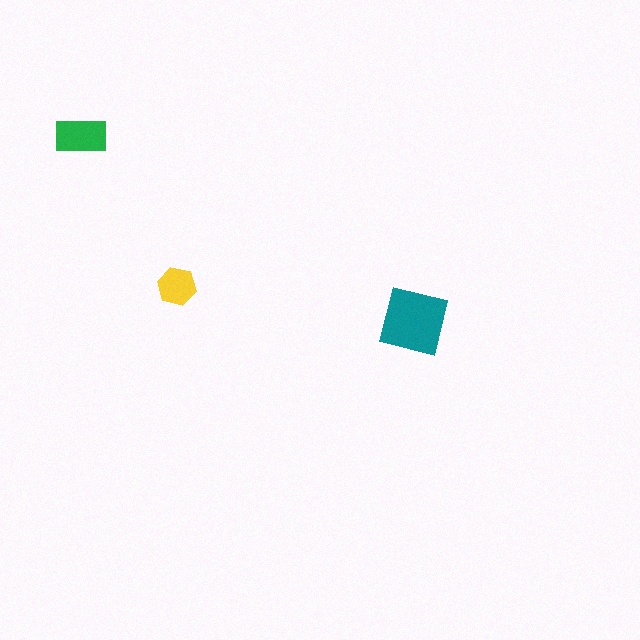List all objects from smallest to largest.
The yellow hexagon, the green rectangle, the teal square.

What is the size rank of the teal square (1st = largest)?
1st.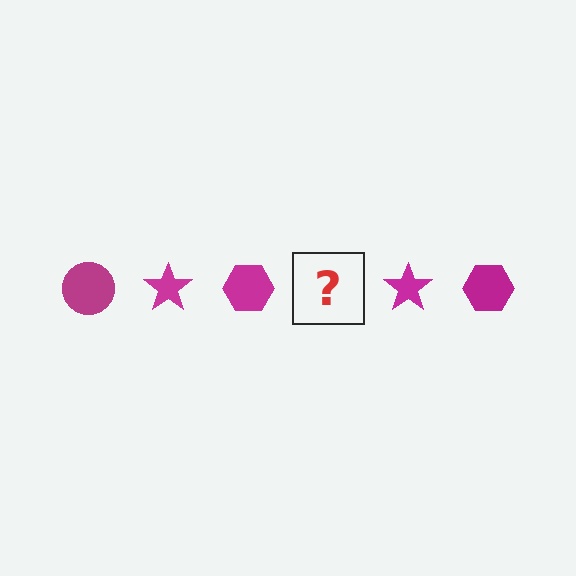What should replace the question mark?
The question mark should be replaced with a magenta circle.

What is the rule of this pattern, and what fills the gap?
The rule is that the pattern cycles through circle, star, hexagon shapes in magenta. The gap should be filled with a magenta circle.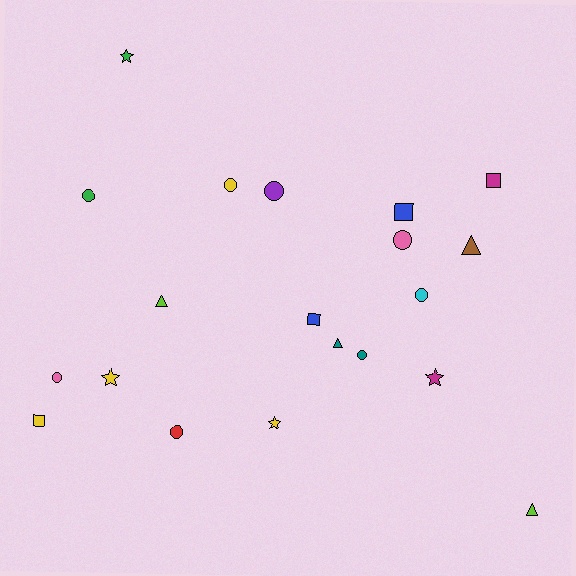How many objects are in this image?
There are 20 objects.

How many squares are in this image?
There are 4 squares.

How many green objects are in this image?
There are 2 green objects.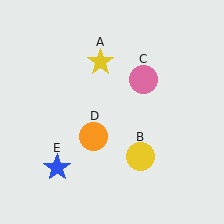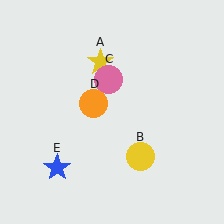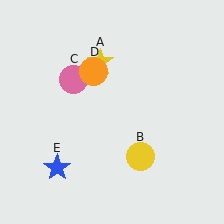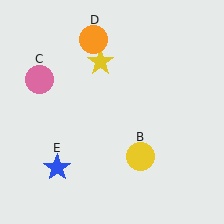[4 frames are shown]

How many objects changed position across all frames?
2 objects changed position: pink circle (object C), orange circle (object D).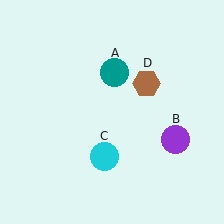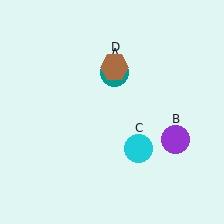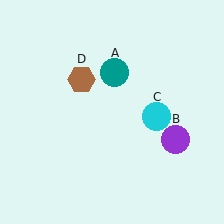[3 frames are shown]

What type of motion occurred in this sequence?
The cyan circle (object C), brown hexagon (object D) rotated counterclockwise around the center of the scene.